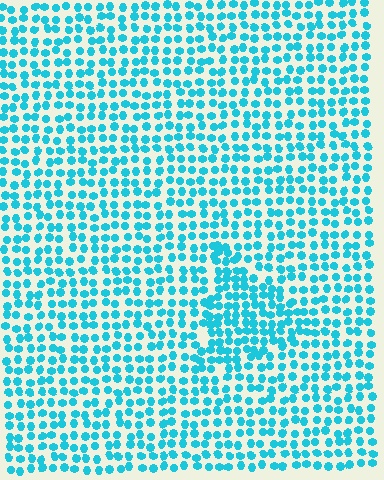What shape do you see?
I see a triangle.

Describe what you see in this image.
The image contains small cyan elements arranged at two different densities. A triangle-shaped region is visible where the elements are more densely packed than the surrounding area.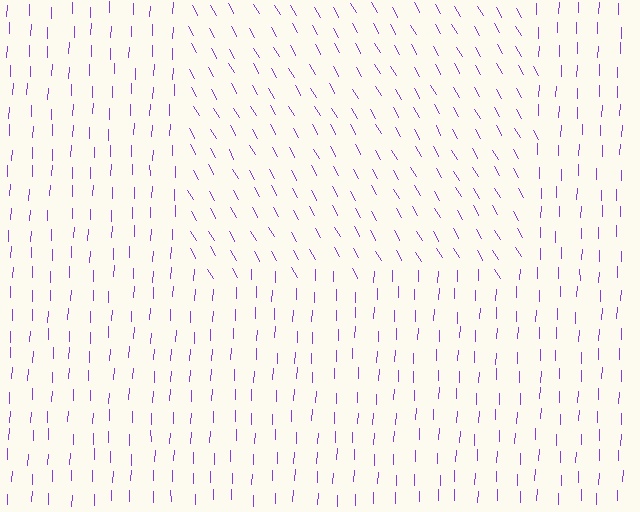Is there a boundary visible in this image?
Yes, there is a texture boundary formed by a change in line orientation.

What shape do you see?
I see a rectangle.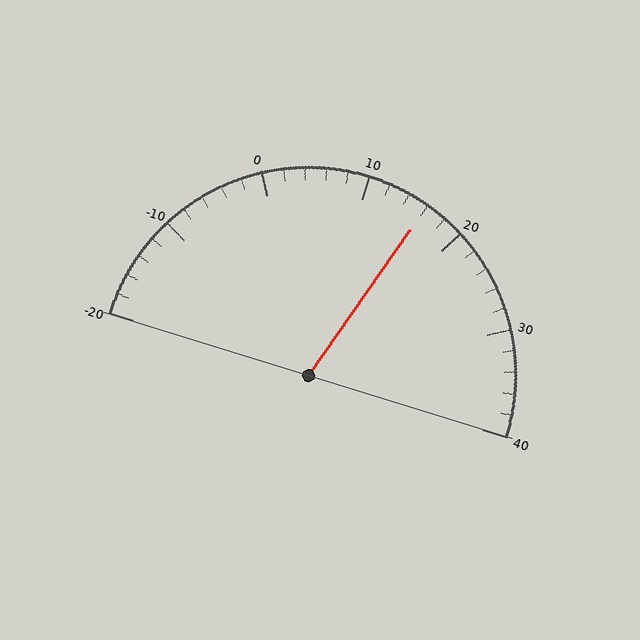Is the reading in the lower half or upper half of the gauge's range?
The reading is in the upper half of the range (-20 to 40).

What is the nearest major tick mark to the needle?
The nearest major tick mark is 20.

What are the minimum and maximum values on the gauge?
The gauge ranges from -20 to 40.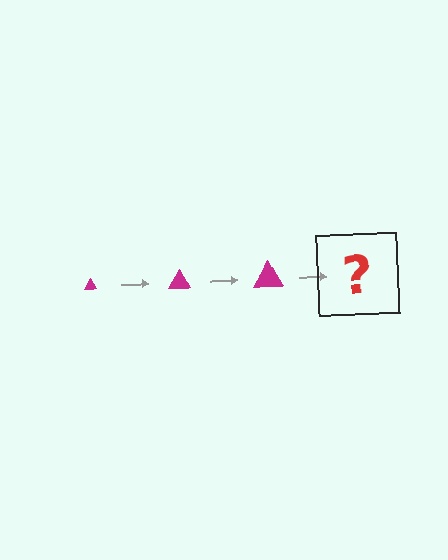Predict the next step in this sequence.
The next step is a magenta triangle, larger than the previous one.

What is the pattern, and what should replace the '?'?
The pattern is that the triangle gets progressively larger each step. The '?' should be a magenta triangle, larger than the previous one.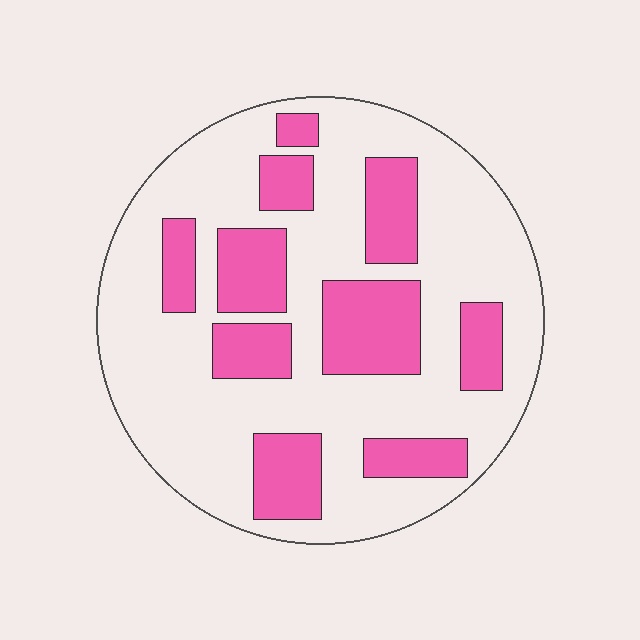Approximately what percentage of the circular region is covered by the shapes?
Approximately 30%.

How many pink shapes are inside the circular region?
10.